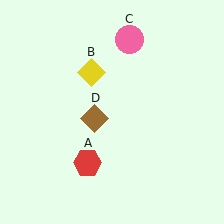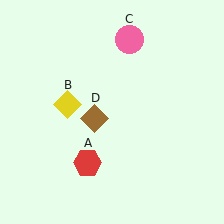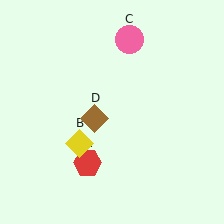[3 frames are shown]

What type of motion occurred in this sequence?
The yellow diamond (object B) rotated counterclockwise around the center of the scene.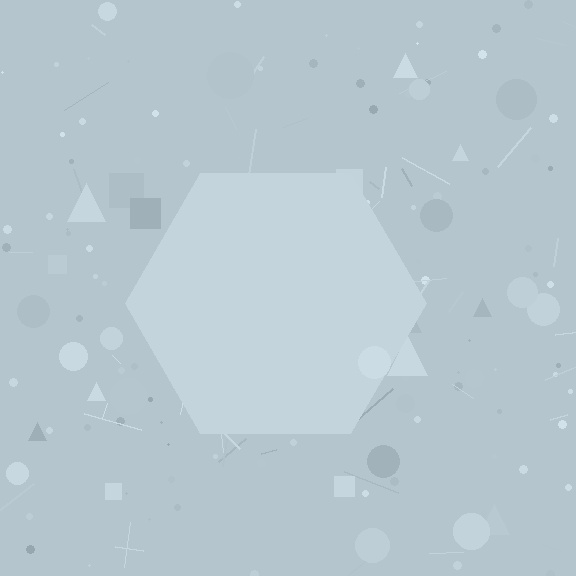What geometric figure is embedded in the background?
A hexagon is embedded in the background.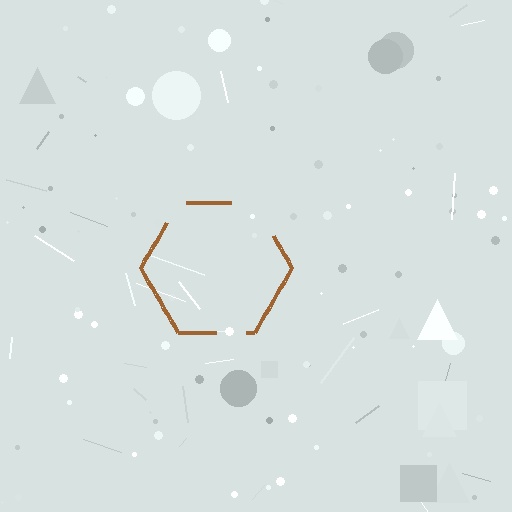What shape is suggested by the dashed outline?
The dashed outline suggests a hexagon.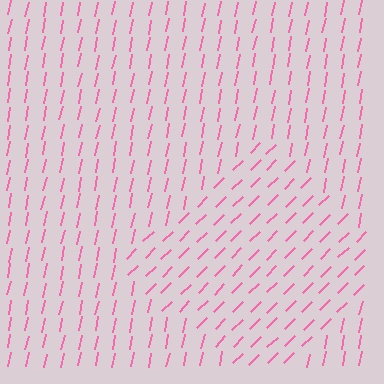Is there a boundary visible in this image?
Yes, there is a texture boundary formed by a change in line orientation.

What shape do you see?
I see a diamond.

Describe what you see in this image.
The image is filled with small pink line segments. A diamond region in the image has lines oriented differently from the surrounding lines, creating a visible texture boundary.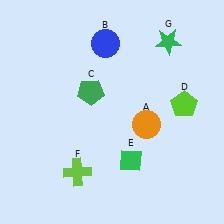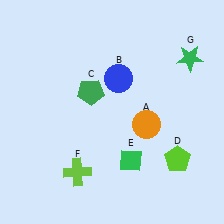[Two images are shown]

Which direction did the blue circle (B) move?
The blue circle (B) moved down.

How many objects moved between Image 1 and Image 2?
3 objects moved between the two images.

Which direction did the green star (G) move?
The green star (G) moved right.